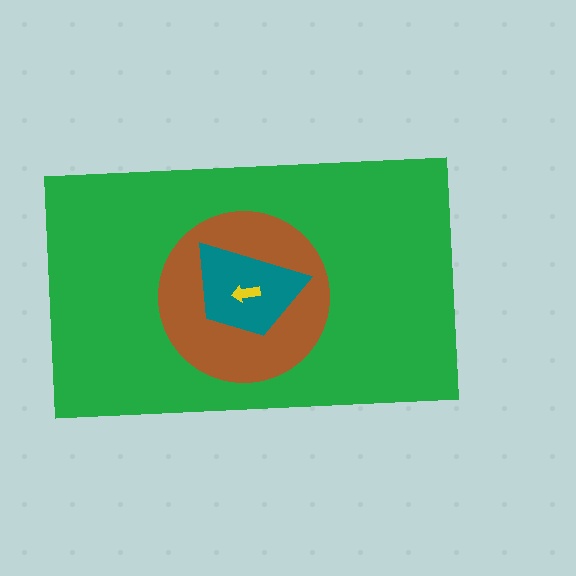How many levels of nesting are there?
4.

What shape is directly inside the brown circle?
The teal trapezoid.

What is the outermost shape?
The green rectangle.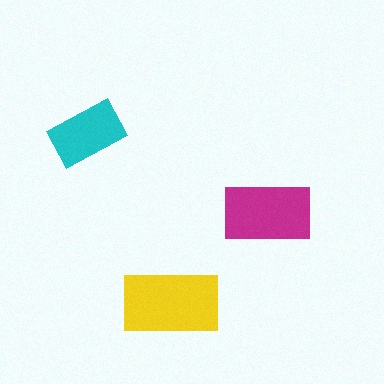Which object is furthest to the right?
The magenta rectangle is rightmost.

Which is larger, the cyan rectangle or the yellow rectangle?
The yellow one.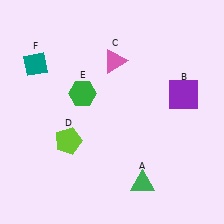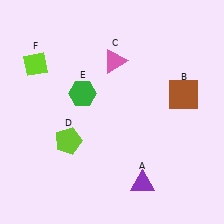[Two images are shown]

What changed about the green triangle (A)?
In Image 1, A is green. In Image 2, it changed to purple.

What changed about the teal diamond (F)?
In Image 1, F is teal. In Image 2, it changed to lime.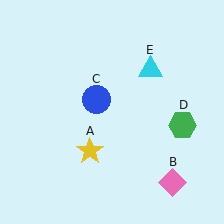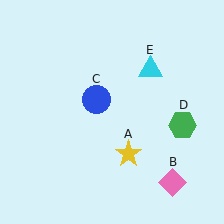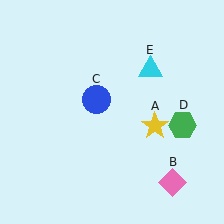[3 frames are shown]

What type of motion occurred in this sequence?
The yellow star (object A) rotated counterclockwise around the center of the scene.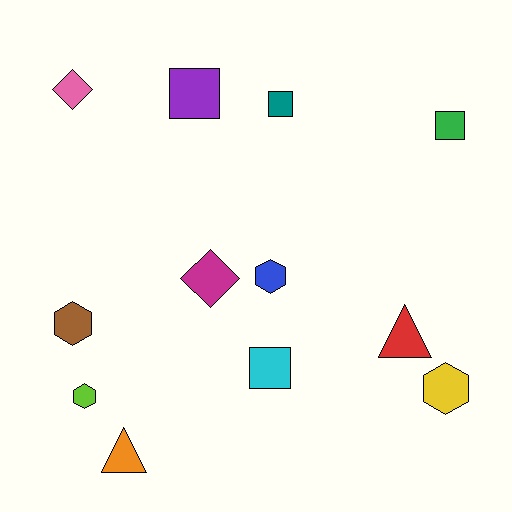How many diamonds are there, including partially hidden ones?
There are 2 diamonds.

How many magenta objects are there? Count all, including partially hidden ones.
There is 1 magenta object.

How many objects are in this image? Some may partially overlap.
There are 12 objects.